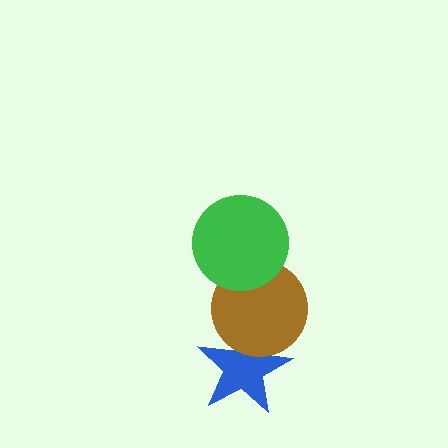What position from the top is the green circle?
The green circle is 1st from the top.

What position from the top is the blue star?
The blue star is 3rd from the top.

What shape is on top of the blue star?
The brown circle is on top of the blue star.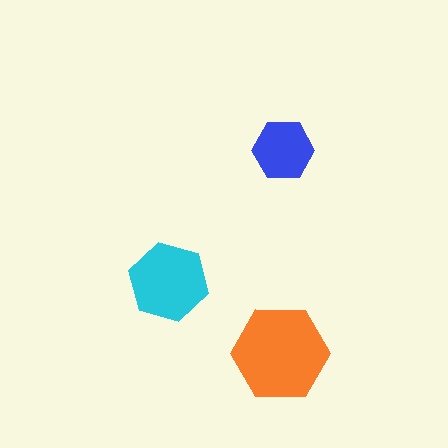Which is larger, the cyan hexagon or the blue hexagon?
The cyan one.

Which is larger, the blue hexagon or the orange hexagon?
The orange one.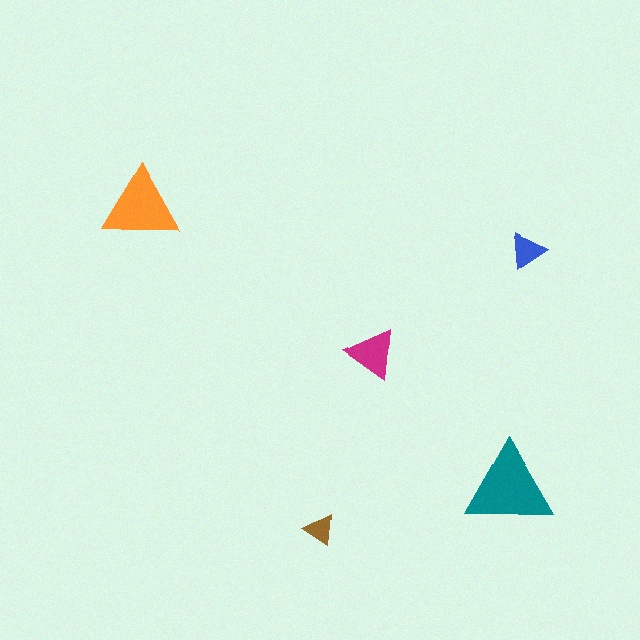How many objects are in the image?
There are 5 objects in the image.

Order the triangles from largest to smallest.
the teal one, the orange one, the magenta one, the blue one, the brown one.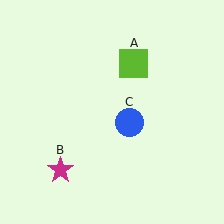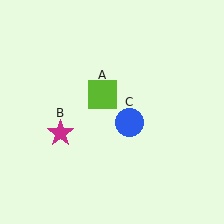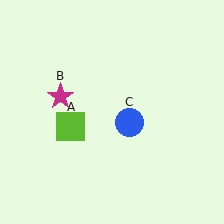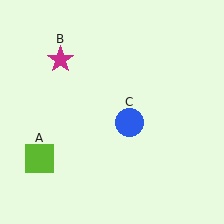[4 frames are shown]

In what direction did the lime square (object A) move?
The lime square (object A) moved down and to the left.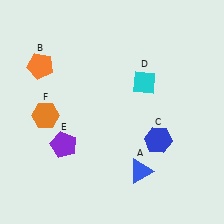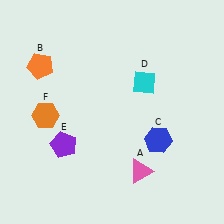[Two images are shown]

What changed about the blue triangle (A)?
In Image 1, A is blue. In Image 2, it changed to pink.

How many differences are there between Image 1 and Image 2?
There is 1 difference between the two images.